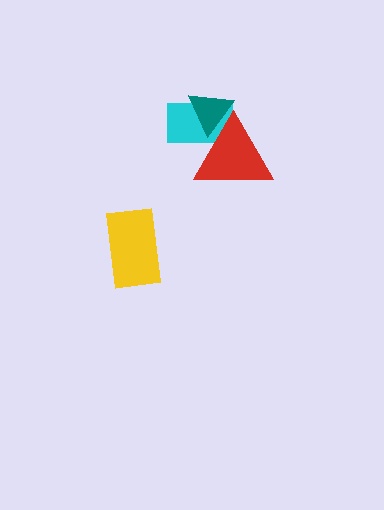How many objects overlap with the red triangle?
2 objects overlap with the red triangle.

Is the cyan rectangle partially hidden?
Yes, it is partially covered by another shape.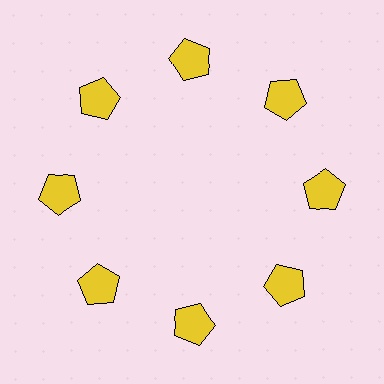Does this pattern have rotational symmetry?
Yes, this pattern has 8-fold rotational symmetry. It looks the same after rotating 45 degrees around the center.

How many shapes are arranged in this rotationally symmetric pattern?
There are 8 shapes, arranged in 8 groups of 1.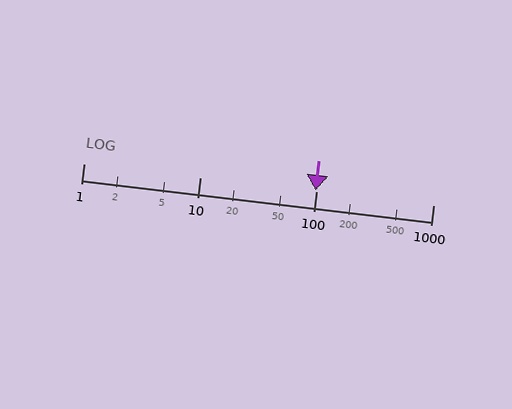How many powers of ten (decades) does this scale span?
The scale spans 3 decades, from 1 to 1000.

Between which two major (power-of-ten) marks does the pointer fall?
The pointer is between 10 and 100.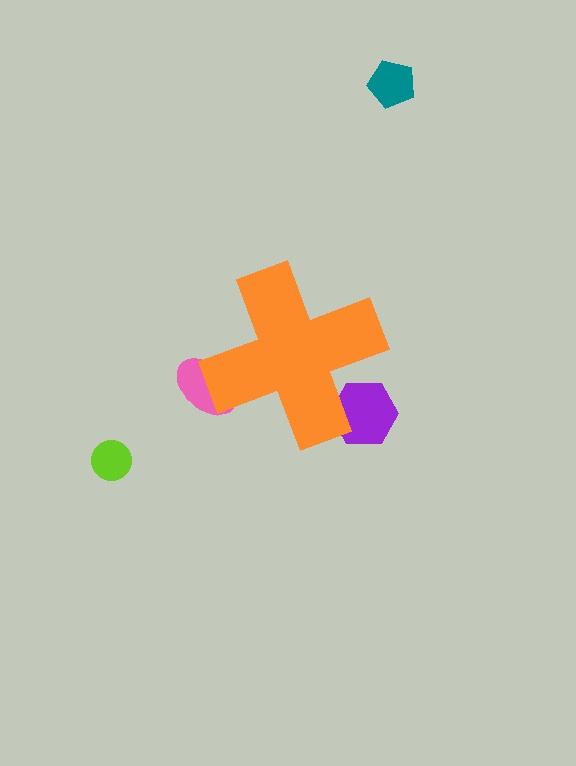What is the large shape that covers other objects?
An orange cross.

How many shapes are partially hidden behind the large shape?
2 shapes are partially hidden.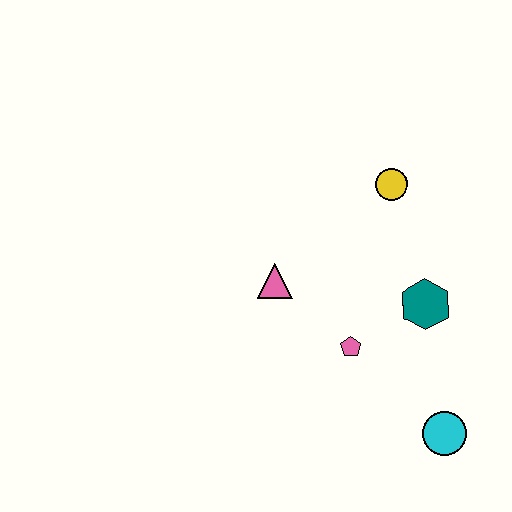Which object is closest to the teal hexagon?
The pink pentagon is closest to the teal hexagon.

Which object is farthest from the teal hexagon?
The pink triangle is farthest from the teal hexagon.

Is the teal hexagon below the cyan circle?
No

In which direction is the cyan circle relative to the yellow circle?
The cyan circle is below the yellow circle.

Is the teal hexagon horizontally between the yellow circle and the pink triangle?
No